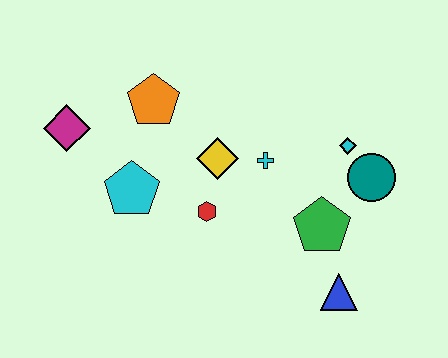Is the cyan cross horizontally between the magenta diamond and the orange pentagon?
No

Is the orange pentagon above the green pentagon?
Yes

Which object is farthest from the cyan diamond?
The magenta diamond is farthest from the cyan diamond.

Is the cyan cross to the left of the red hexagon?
No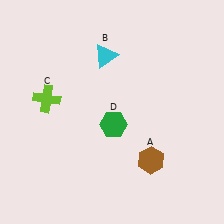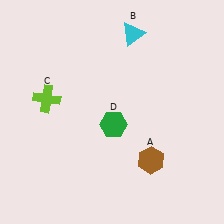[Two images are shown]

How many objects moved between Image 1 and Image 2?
1 object moved between the two images.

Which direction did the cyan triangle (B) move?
The cyan triangle (B) moved right.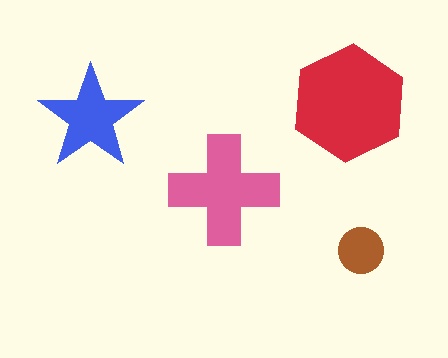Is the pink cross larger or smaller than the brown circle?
Larger.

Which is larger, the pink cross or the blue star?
The pink cross.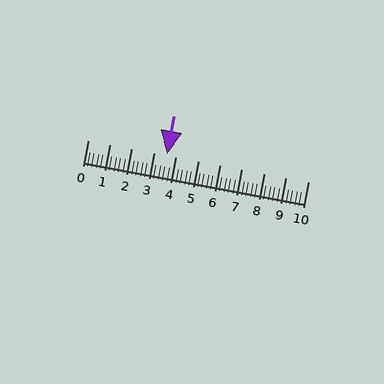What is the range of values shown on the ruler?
The ruler shows values from 0 to 10.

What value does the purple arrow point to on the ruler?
The purple arrow points to approximately 3.6.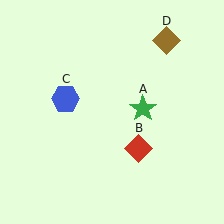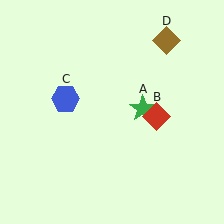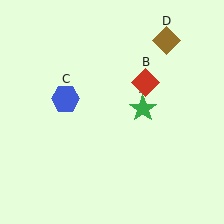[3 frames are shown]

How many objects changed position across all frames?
1 object changed position: red diamond (object B).